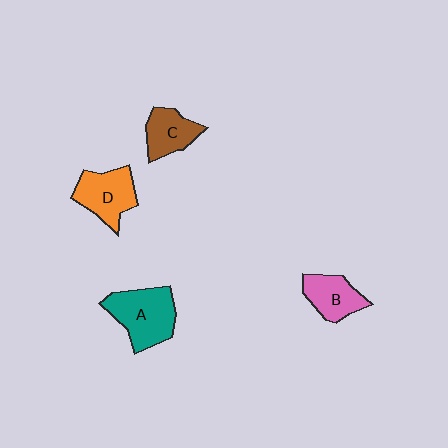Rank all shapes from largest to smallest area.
From largest to smallest: A (teal), D (orange), B (pink), C (brown).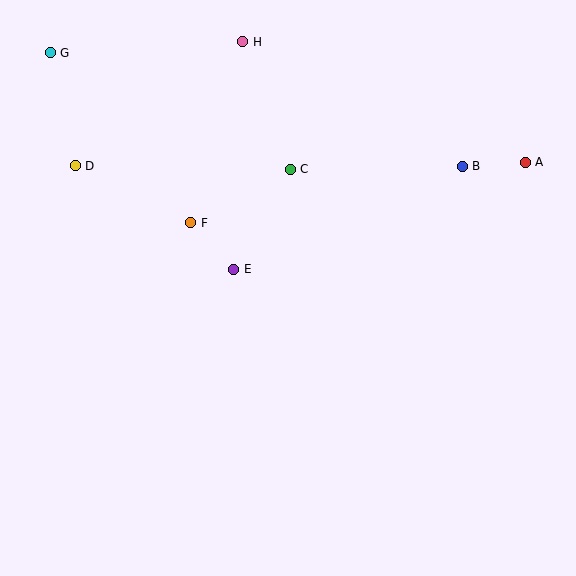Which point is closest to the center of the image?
Point E at (234, 269) is closest to the center.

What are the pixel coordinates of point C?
Point C is at (290, 169).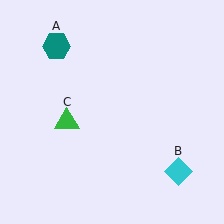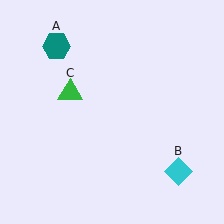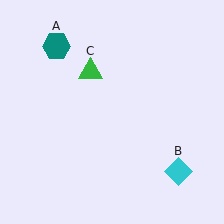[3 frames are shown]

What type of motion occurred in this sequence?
The green triangle (object C) rotated clockwise around the center of the scene.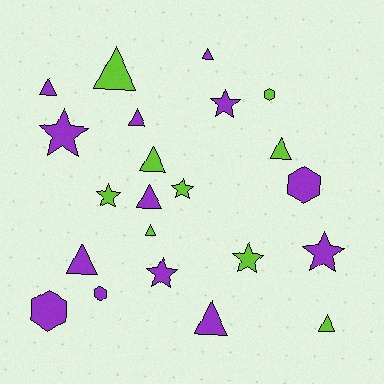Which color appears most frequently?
Purple, with 13 objects.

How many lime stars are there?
There are 3 lime stars.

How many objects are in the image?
There are 22 objects.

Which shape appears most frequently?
Triangle, with 11 objects.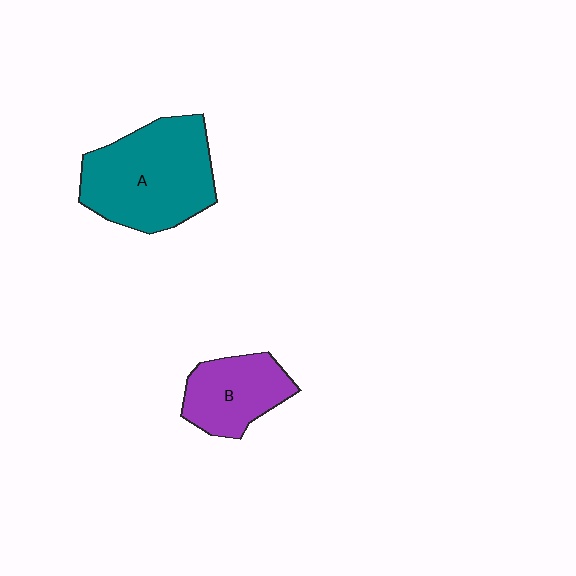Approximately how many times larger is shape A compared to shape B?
Approximately 1.8 times.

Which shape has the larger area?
Shape A (teal).